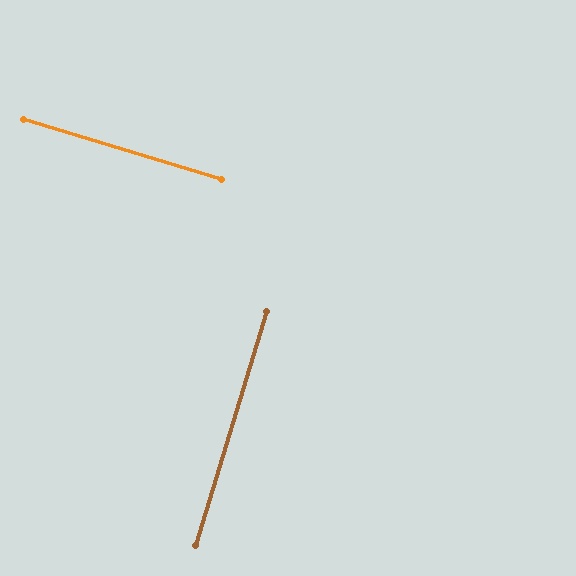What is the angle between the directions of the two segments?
Approximately 90 degrees.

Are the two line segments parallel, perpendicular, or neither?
Perpendicular — they meet at approximately 90°.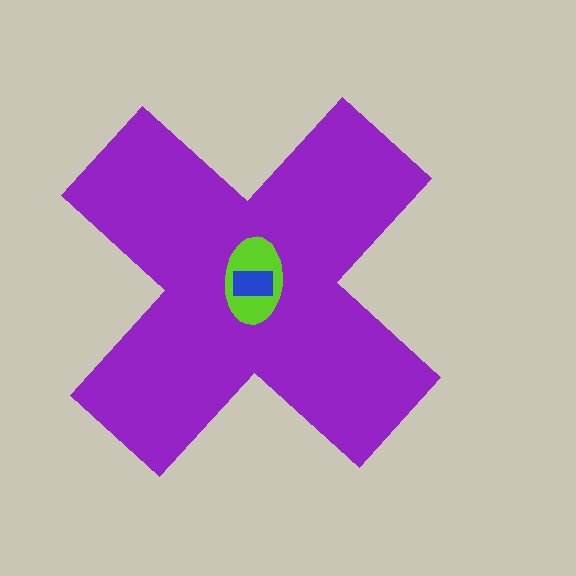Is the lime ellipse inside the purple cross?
Yes.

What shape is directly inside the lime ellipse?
The blue rectangle.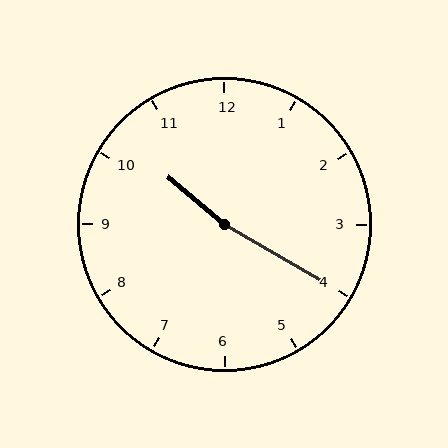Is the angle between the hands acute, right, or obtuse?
It is obtuse.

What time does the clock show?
10:20.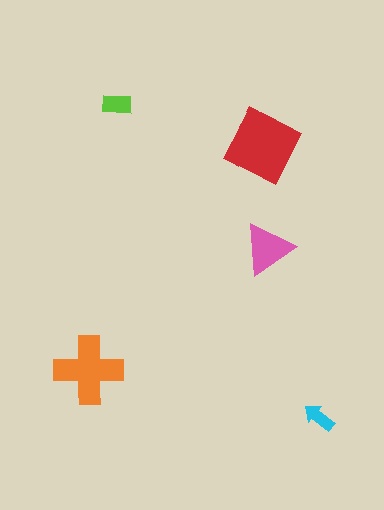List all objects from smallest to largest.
The cyan arrow, the lime rectangle, the pink triangle, the orange cross, the red square.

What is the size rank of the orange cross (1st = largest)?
2nd.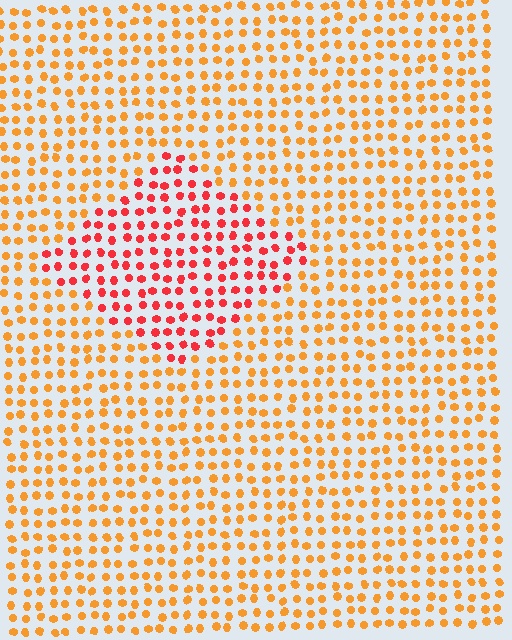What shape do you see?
I see a diamond.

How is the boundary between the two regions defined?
The boundary is defined purely by a slight shift in hue (about 36 degrees). Spacing, size, and orientation are identical on both sides.